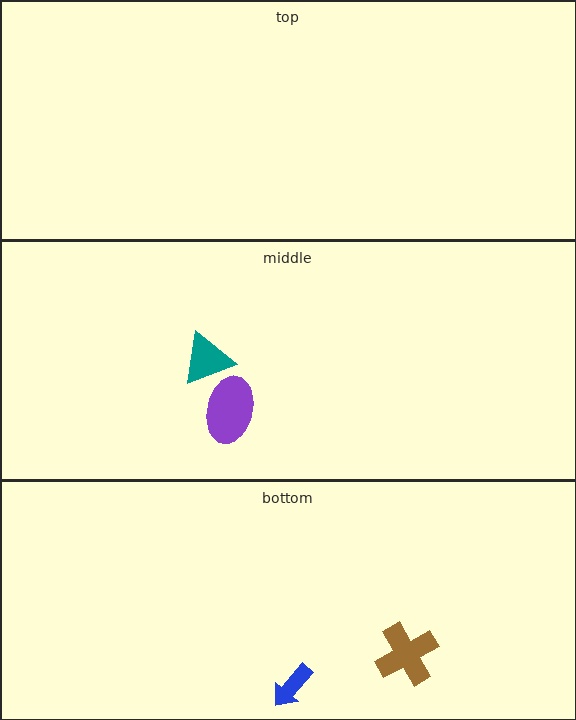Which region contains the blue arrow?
The bottom region.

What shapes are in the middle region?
The purple ellipse, the teal triangle.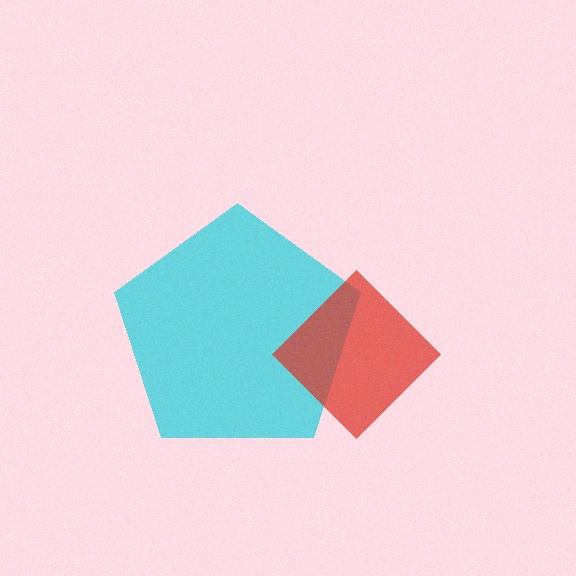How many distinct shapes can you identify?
There are 2 distinct shapes: a cyan pentagon, a red diamond.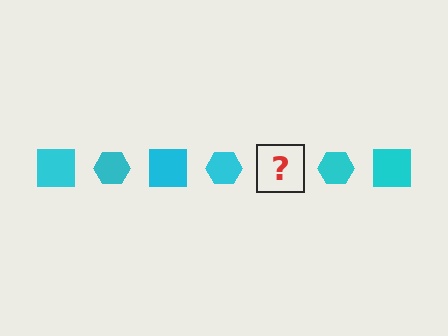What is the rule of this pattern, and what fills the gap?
The rule is that the pattern cycles through square, hexagon shapes in cyan. The gap should be filled with a cyan square.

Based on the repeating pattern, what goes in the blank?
The blank should be a cyan square.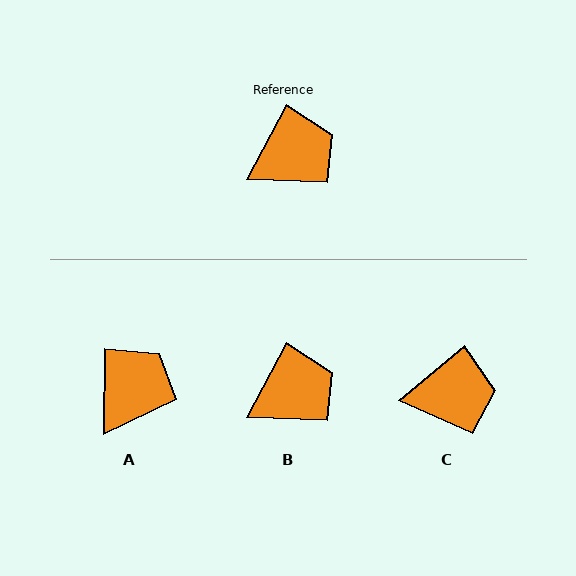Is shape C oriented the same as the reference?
No, it is off by about 22 degrees.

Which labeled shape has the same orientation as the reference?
B.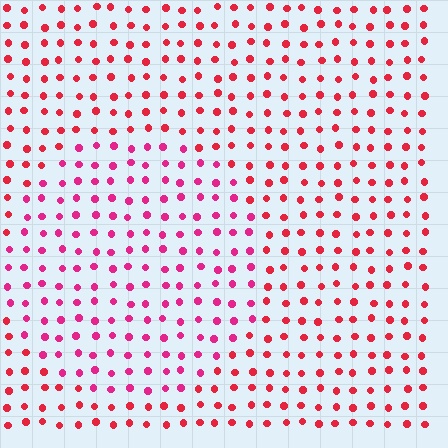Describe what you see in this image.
The image is filled with small red elements in a uniform arrangement. A circle-shaped region is visible where the elements are tinted to a slightly different hue, forming a subtle color boundary.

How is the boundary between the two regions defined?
The boundary is defined purely by a slight shift in hue (about 24 degrees). Spacing, size, and orientation are identical on both sides.